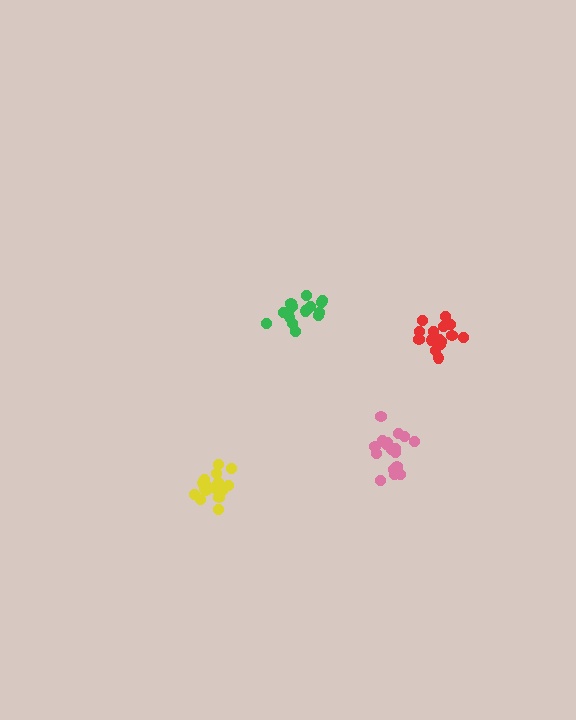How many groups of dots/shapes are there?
There are 4 groups.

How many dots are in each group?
Group 1: 16 dots, Group 2: 16 dots, Group 3: 17 dots, Group 4: 17 dots (66 total).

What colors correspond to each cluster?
The clusters are colored: green, red, pink, yellow.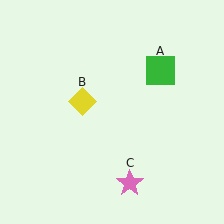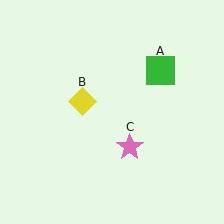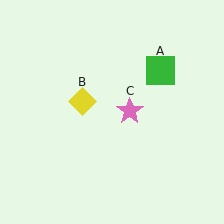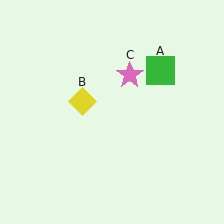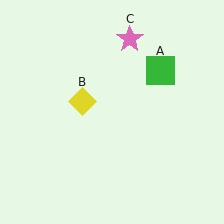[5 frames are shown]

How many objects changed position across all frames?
1 object changed position: pink star (object C).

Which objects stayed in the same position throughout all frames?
Green square (object A) and yellow diamond (object B) remained stationary.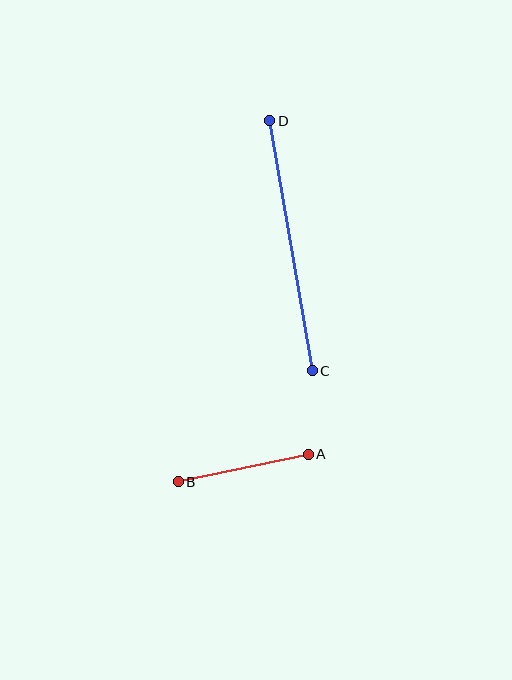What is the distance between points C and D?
The distance is approximately 254 pixels.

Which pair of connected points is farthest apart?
Points C and D are farthest apart.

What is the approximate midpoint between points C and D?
The midpoint is at approximately (291, 246) pixels.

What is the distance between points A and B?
The distance is approximately 133 pixels.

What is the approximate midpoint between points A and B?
The midpoint is at approximately (243, 468) pixels.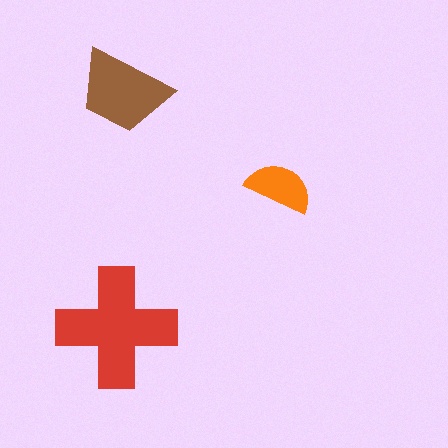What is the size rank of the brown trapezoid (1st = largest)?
2nd.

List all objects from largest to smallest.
The red cross, the brown trapezoid, the orange semicircle.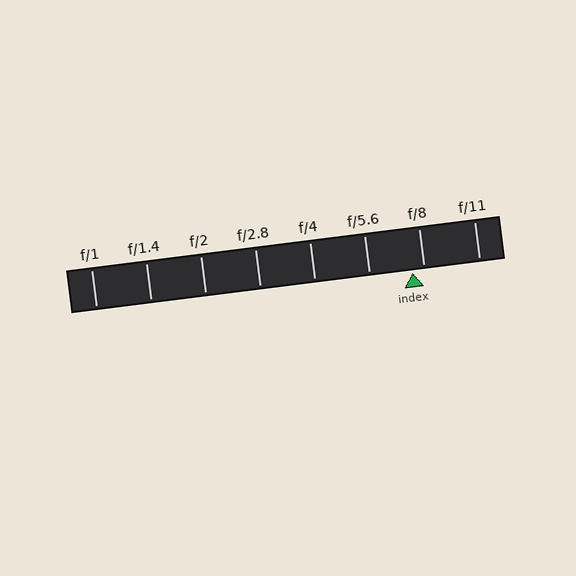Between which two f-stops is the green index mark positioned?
The index mark is between f/5.6 and f/8.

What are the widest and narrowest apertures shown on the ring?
The widest aperture shown is f/1 and the narrowest is f/11.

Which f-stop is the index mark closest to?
The index mark is closest to f/8.